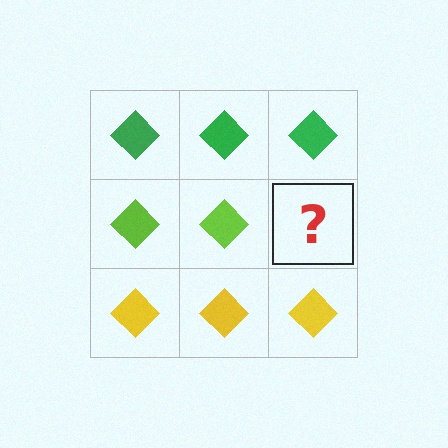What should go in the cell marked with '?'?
The missing cell should contain a lime diamond.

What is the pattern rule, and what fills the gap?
The rule is that each row has a consistent color. The gap should be filled with a lime diamond.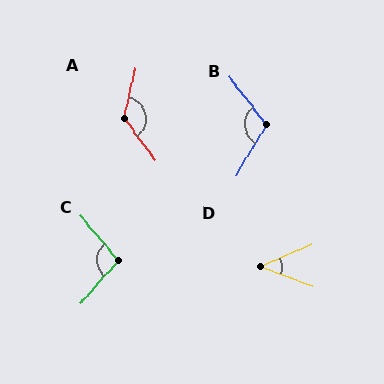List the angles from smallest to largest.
D (44°), C (98°), B (112°), A (131°).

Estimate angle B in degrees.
Approximately 112 degrees.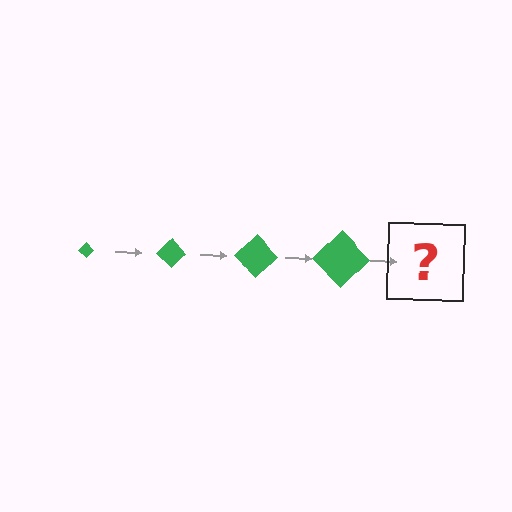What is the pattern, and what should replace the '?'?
The pattern is that the diamond gets progressively larger each step. The '?' should be a green diamond, larger than the previous one.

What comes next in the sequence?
The next element should be a green diamond, larger than the previous one.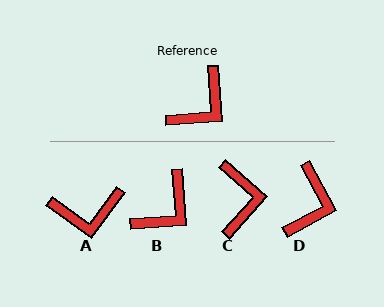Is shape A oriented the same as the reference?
No, it is off by about 40 degrees.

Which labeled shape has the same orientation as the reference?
B.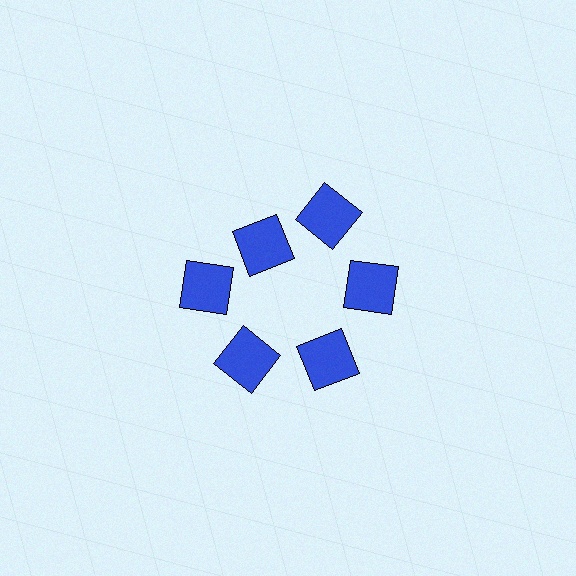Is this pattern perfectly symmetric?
No. The 6 blue squares are arranged in a ring, but one element near the 11 o'clock position is pulled inward toward the center, breaking the 6-fold rotational symmetry.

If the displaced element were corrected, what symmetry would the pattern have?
It would have 6-fold rotational symmetry — the pattern would map onto itself every 60 degrees.